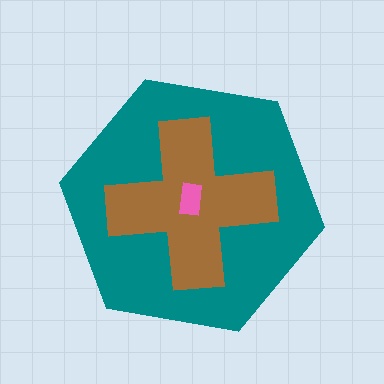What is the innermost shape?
The pink rectangle.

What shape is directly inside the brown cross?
The pink rectangle.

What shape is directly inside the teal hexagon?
The brown cross.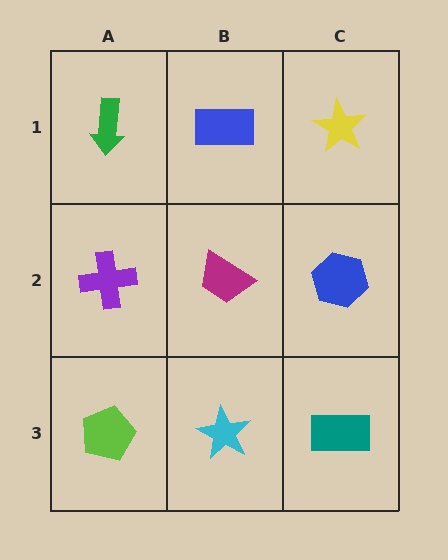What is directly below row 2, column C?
A teal rectangle.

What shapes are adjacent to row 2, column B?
A blue rectangle (row 1, column B), a cyan star (row 3, column B), a purple cross (row 2, column A), a blue hexagon (row 2, column C).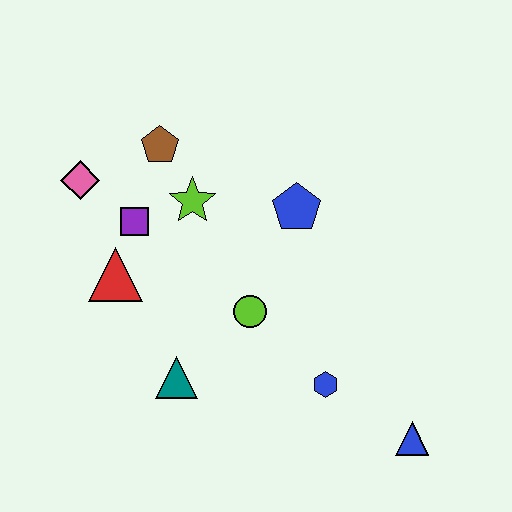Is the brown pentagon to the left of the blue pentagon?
Yes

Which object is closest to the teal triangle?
The lime circle is closest to the teal triangle.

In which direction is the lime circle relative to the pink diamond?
The lime circle is to the right of the pink diamond.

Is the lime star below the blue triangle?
No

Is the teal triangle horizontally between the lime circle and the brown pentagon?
Yes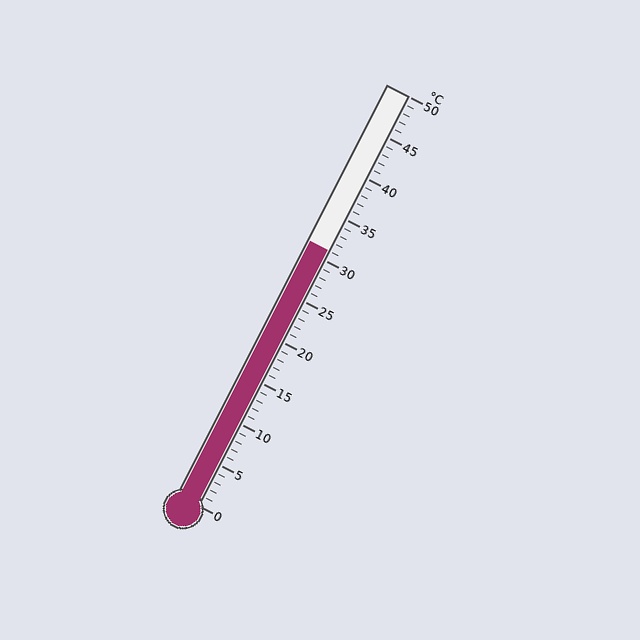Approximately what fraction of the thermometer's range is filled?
The thermometer is filled to approximately 60% of its range.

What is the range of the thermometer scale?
The thermometer scale ranges from 0°C to 50°C.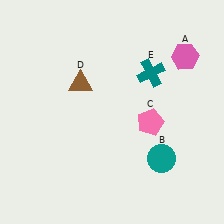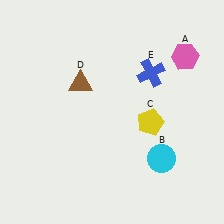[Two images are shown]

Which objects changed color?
B changed from teal to cyan. C changed from pink to yellow. E changed from teal to blue.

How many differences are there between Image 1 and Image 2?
There are 3 differences between the two images.